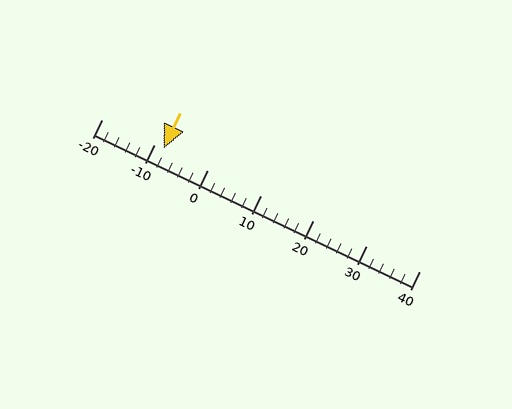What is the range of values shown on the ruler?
The ruler shows values from -20 to 40.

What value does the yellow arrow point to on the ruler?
The yellow arrow points to approximately -8.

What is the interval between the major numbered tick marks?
The major tick marks are spaced 10 units apart.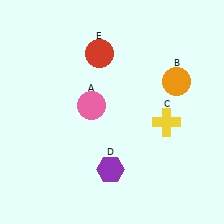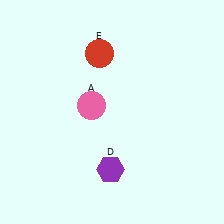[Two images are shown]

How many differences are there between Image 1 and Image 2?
There are 2 differences between the two images.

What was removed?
The yellow cross (C), the orange circle (B) were removed in Image 2.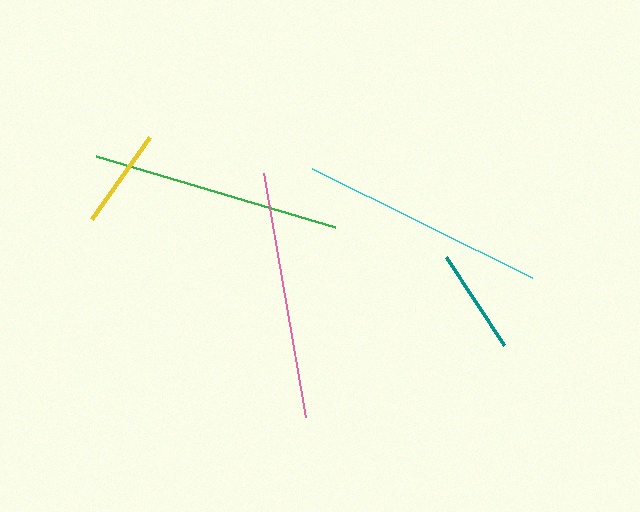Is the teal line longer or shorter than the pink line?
The pink line is longer than the teal line.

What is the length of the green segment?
The green segment is approximately 249 pixels long.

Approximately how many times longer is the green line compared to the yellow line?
The green line is approximately 2.5 times the length of the yellow line.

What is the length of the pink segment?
The pink segment is approximately 247 pixels long.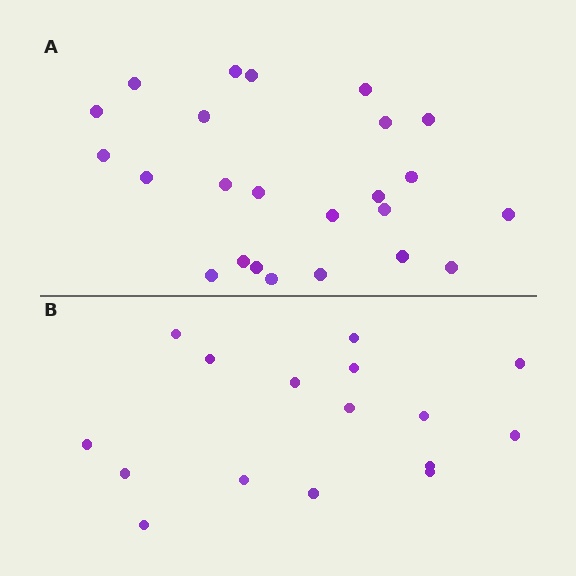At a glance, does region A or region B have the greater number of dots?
Region A (the top region) has more dots.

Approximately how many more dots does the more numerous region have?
Region A has roughly 8 or so more dots than region B.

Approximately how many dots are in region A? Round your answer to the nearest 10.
About 20 dots. (The exact count is 24, which rounds to 20.)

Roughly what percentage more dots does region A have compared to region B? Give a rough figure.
About 50% more.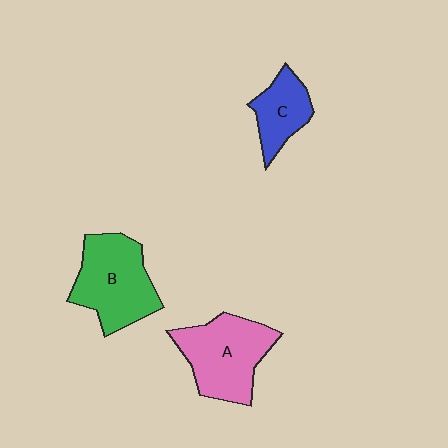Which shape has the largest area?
Shape A (pink).